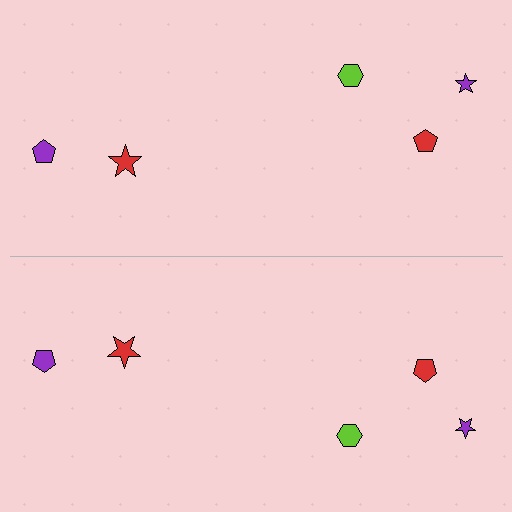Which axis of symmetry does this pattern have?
The pattern has a horizontal axis of symmetry running through the center of the image.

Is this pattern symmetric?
Yes, this pattern has bilateral (reflection) symmetry.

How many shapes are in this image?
There are 10 shapes in this image.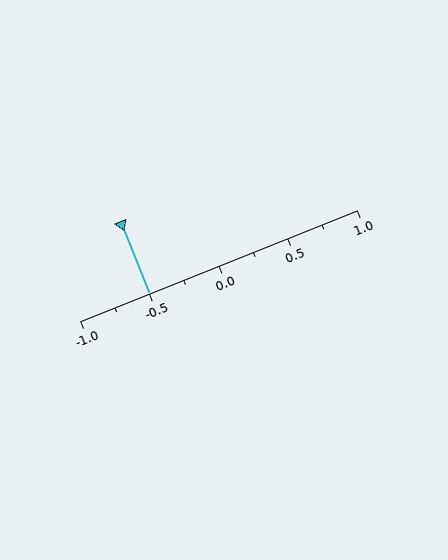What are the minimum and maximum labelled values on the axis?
The axis runs from -1.0 to 1.0.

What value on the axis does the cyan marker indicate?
The marker indicates approximately -0.5.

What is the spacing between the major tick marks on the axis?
The major ticks are spaced 0.5 apart.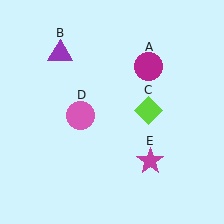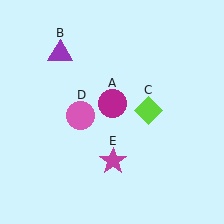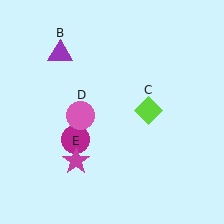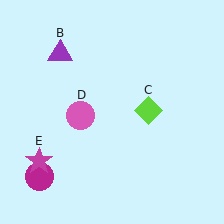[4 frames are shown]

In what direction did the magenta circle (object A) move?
The magenta circle (object A) moved down and to the left.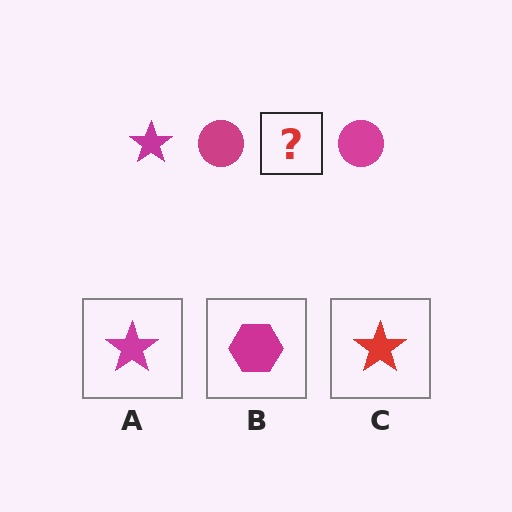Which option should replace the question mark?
Option A.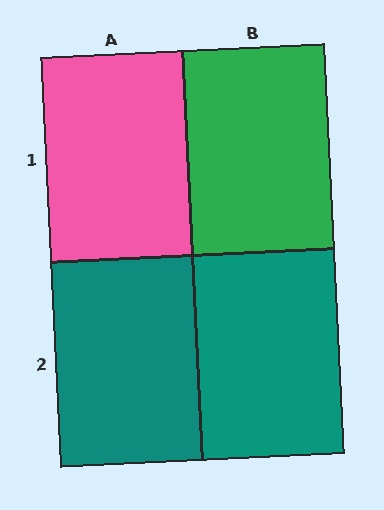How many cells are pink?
1 cell is pink.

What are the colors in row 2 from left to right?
Teal, teal.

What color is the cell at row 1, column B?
Green.